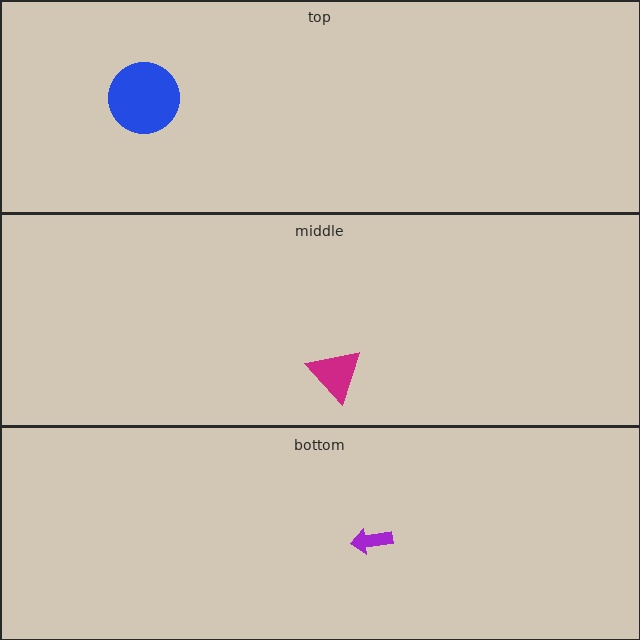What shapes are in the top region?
The blue circle.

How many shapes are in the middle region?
1.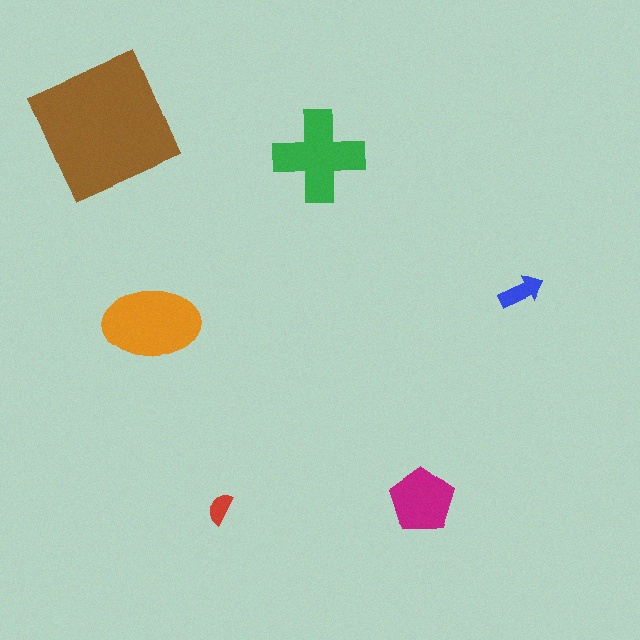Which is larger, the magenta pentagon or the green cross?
The green cross.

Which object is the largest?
The brown square.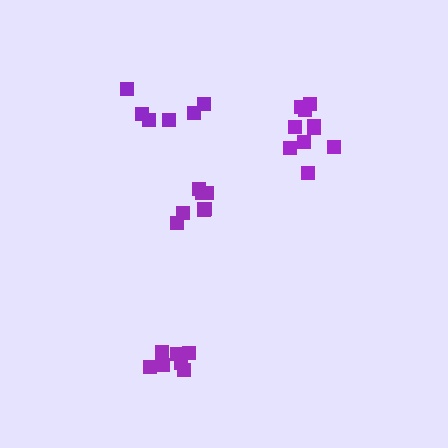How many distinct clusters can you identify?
There are 4 distinct clusters.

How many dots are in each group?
Group 1: 7 dots, Group 2: 7 dots, Group 3: 6 dots, Group 4: 10 dots (30 total).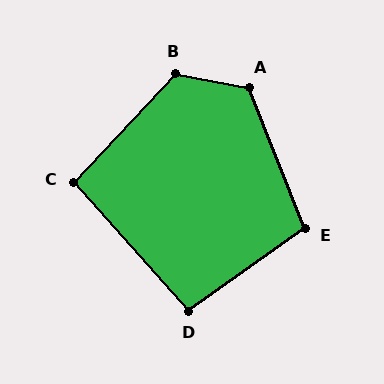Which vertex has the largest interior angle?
B, at approximately 123 degrees.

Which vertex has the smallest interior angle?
C, at approximately 95 degrees.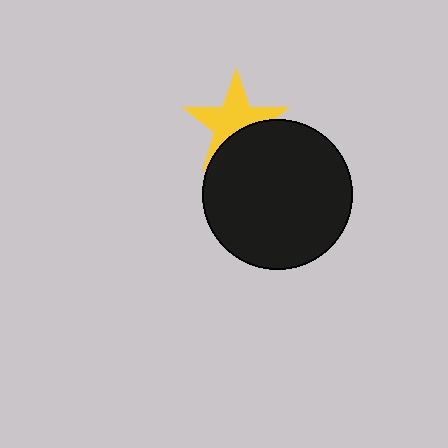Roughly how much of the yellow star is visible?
Most of it is visible (roughly 66%).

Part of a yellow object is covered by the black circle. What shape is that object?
It is a star.